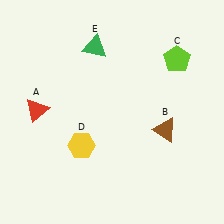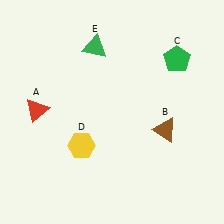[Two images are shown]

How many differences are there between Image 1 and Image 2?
There is 1 difference between the two images.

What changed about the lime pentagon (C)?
In Image 1, C is lime. In Image 2, it changed to green.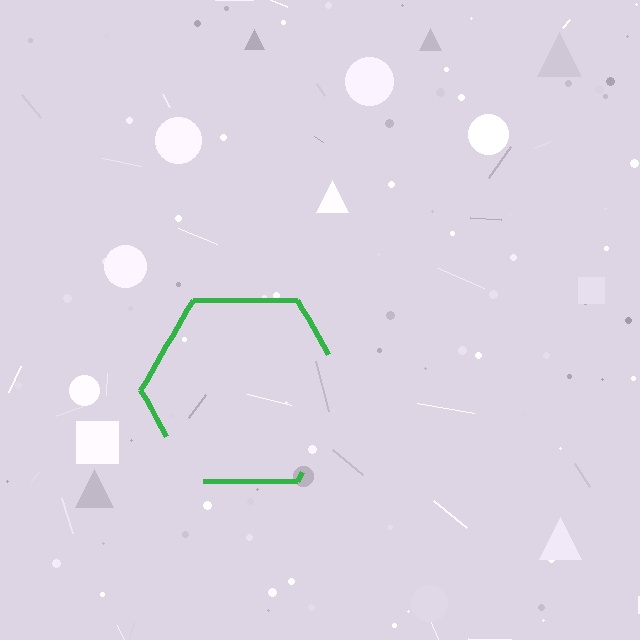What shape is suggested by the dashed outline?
The dashed outline suggests a hexagon.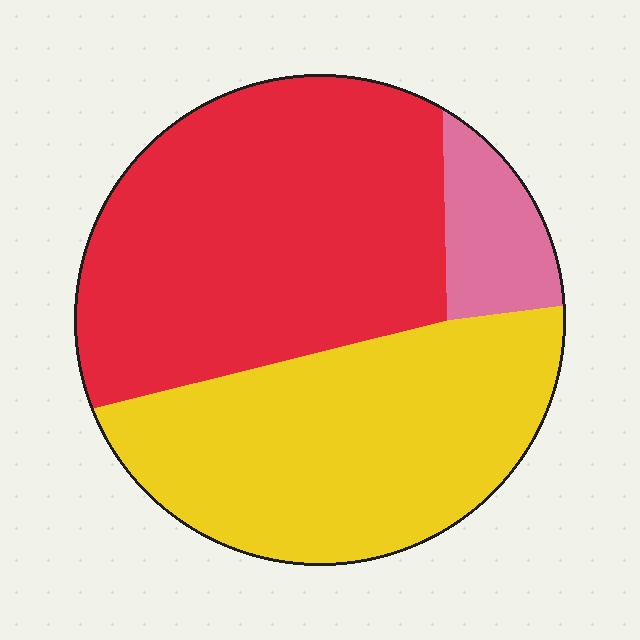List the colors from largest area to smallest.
From largest to smallest: red, yellow, pink.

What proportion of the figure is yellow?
Yellow takes up about two fifths (2/5) of the figure.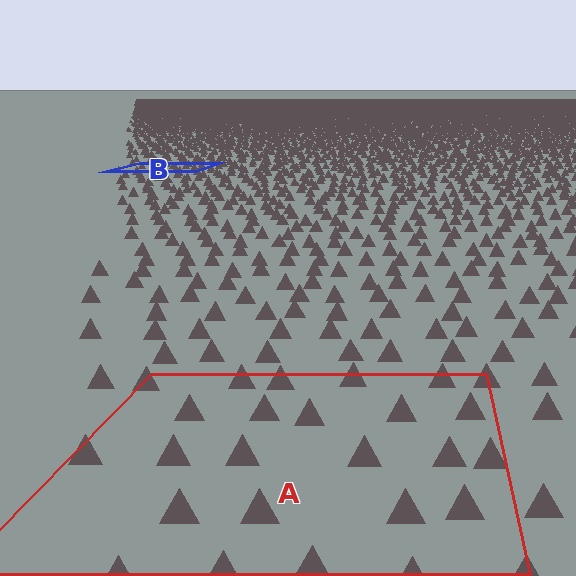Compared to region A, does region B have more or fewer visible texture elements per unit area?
Region B has more texture elements per unit area — they are packed more densely because it is farther away.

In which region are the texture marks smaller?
The texture marks are smaller in region B, because it is farther away.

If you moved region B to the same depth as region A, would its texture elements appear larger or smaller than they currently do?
They would appear larger. At a closer depth, the same texture elements are projected at a bigger on-screen size.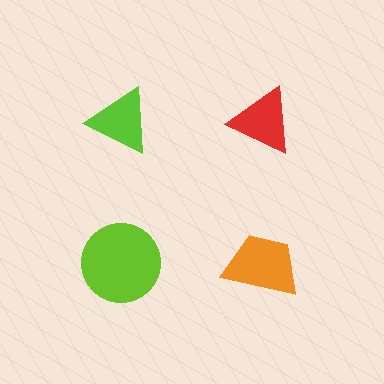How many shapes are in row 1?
2 shapes.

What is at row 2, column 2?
An orange trapezoid.